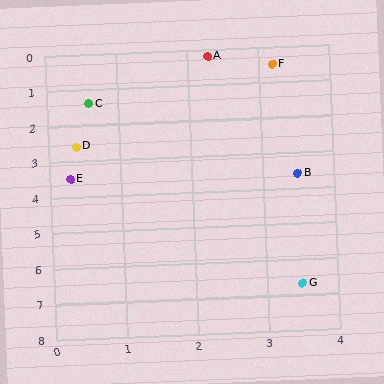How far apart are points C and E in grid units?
Points C and E are about 2.1 grid units apart.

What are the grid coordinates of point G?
Point G is at approximately (3.5, 6.7).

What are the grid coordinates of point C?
Point C is at approximately (0.6, 1.4).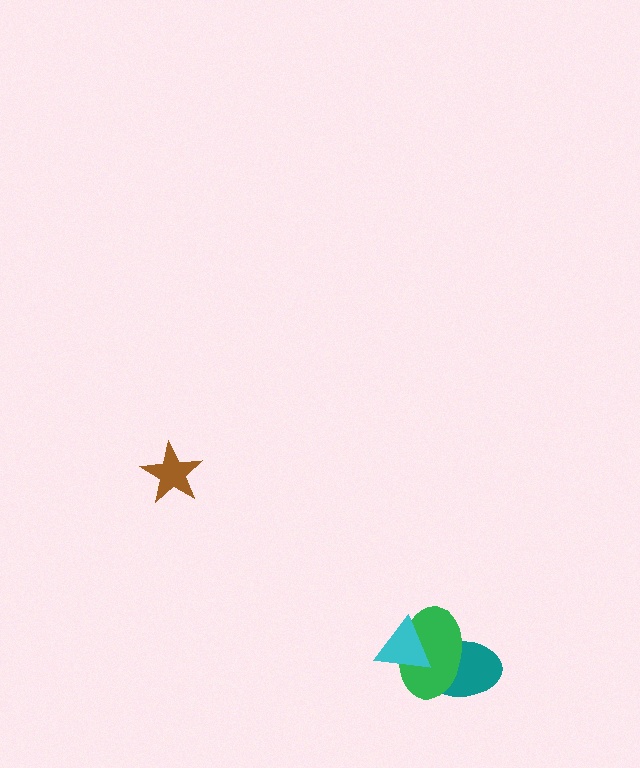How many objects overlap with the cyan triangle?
2 objects overlap with the cyan triangle.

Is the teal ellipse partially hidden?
Yes, it is partially covered by another shape.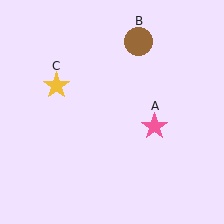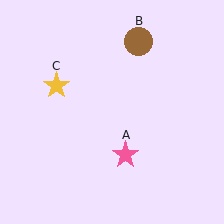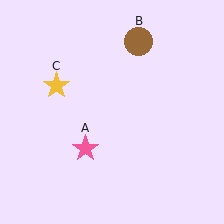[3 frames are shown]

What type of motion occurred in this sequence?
The pink star (object A) rotated clockwise around the center of the scene.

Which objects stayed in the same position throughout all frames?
Brown circle (object B) and yellow star (object C) remained stationary.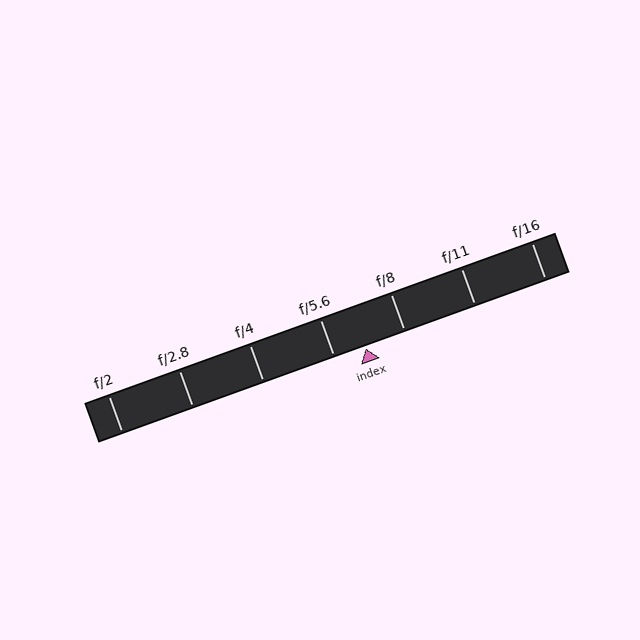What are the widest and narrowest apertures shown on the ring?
The widest aperture shown is f/2 and the narrowest is f/16.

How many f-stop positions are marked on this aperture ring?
There are 7 f-stop positions marked.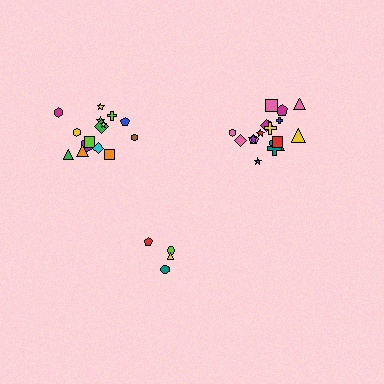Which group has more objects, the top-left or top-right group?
The top-right group.